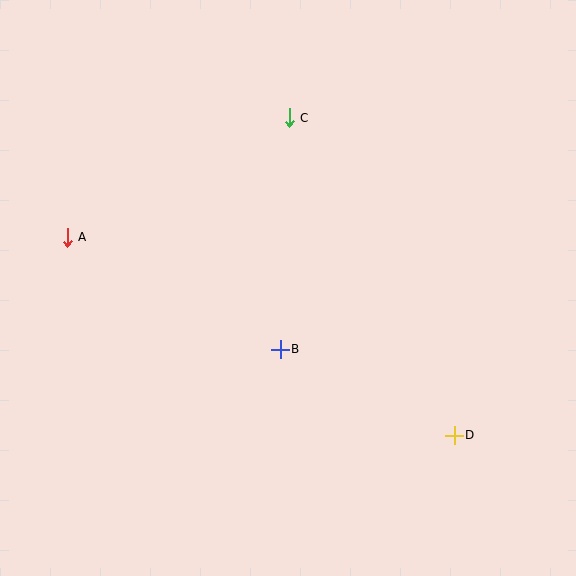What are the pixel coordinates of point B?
Point B is at (280, 349).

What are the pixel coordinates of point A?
Point A is at (67, 237).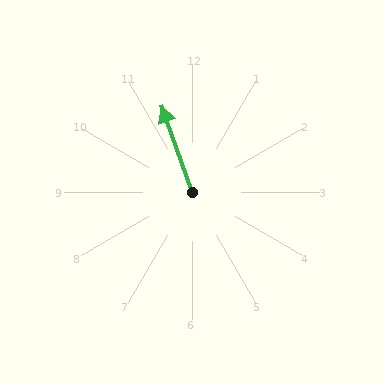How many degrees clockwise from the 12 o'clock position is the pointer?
Approximately 341 degrees.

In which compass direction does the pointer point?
North.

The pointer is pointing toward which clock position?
Roughly 11 o'clock.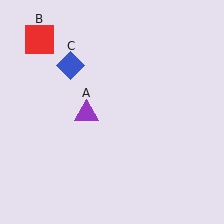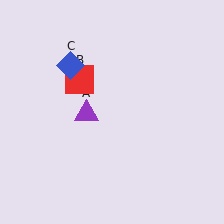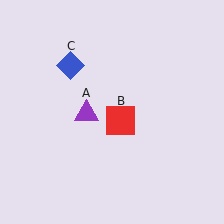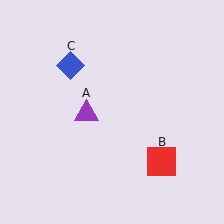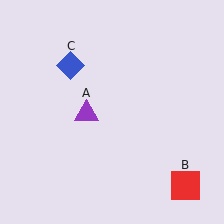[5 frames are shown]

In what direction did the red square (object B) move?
The red square (object B) moved down and to the right.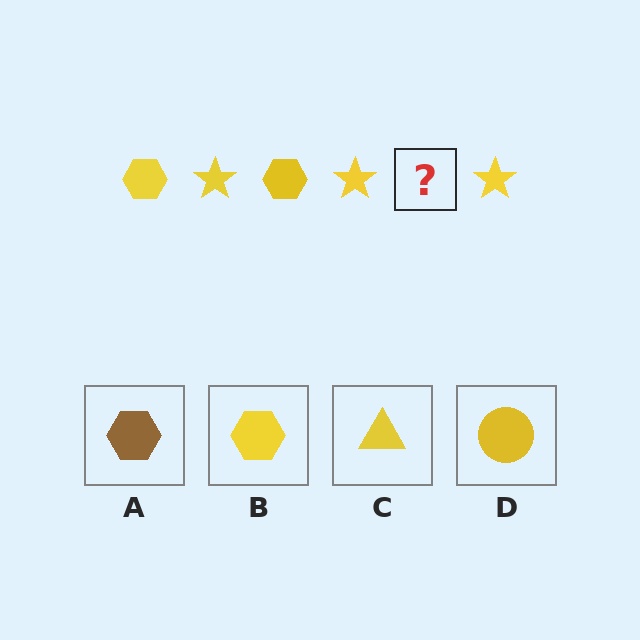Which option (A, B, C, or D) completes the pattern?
B.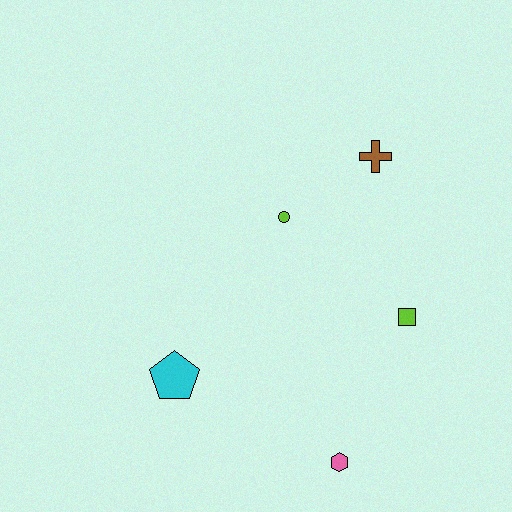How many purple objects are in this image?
There are no purple objects.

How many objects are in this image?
There are 5 objects.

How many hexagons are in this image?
There is 1 hexagon.